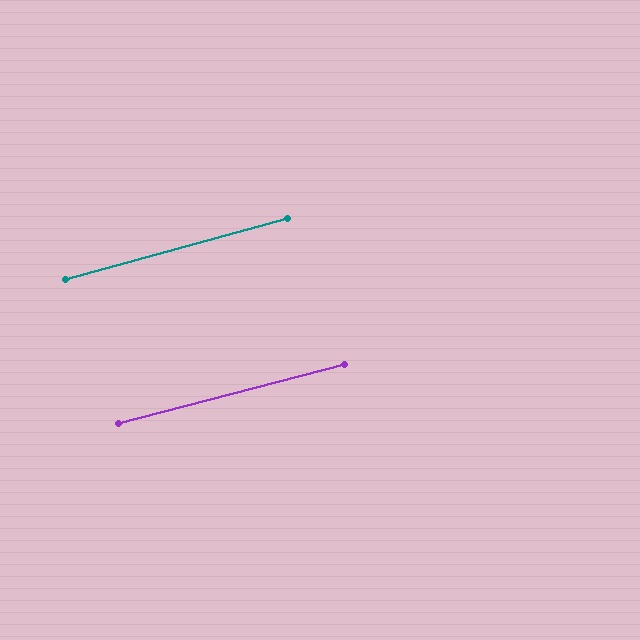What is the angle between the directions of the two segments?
Approximately 1 degree.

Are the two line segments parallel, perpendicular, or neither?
Parallel — their directions differ by only 0.8°.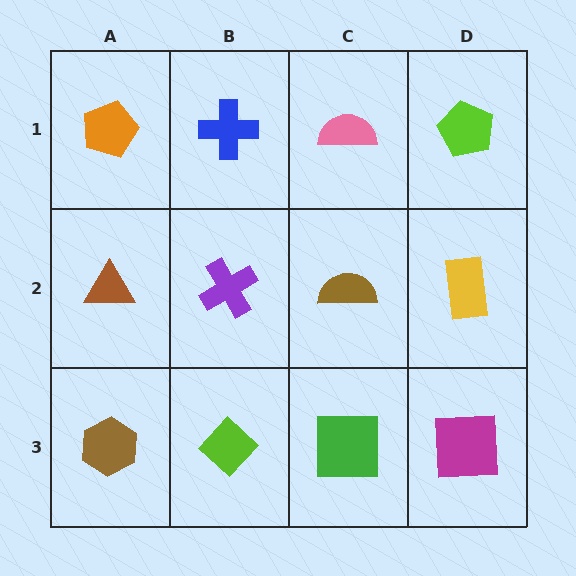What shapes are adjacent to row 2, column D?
A lime pentagon (row 1, column D), a magenta square (row 3, column D), a brown semicircle (row 2, column C).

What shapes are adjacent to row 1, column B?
A purple cross (row 2, column B), an orange pentagon (row 1, column A), a pink semicircle (row 1, column C).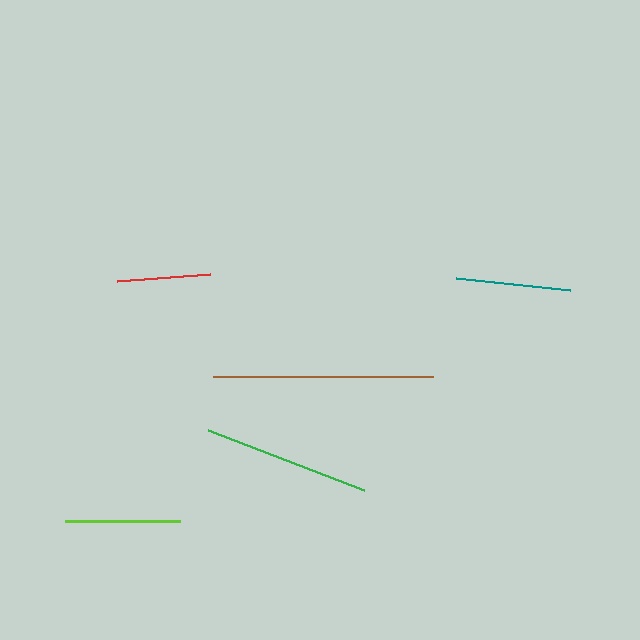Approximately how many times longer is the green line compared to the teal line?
The green line is approximately 1.5 times the length of the teal line.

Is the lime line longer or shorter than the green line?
The green line is longer than the lime line.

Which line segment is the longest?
The brown line is the longest at approximately 220 pixels.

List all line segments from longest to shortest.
From longest to shortest: brown, green, teal, lime, red.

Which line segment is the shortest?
The red line is the shortest at approximately 94 pixels.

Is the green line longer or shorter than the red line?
The green line is longer than the red line.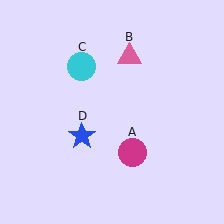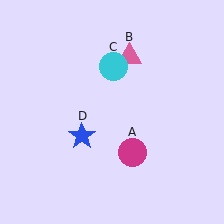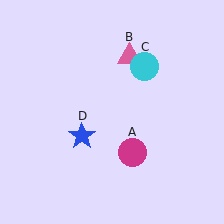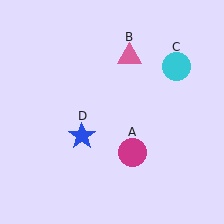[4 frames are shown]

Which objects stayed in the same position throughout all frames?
Magenta circle (object A) and pink triangle (object B) and blue star (object D) remained stationary.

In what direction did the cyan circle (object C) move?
The cyan circle (object C) moved right.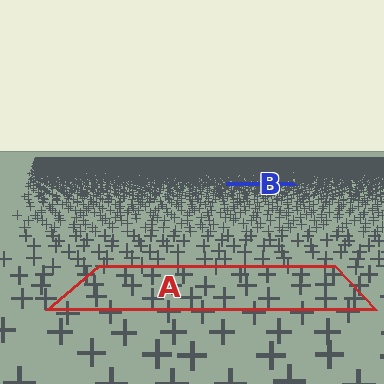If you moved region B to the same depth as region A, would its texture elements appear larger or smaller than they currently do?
They would appear larger. At a closer depth, the same texture elements are projected at a bigger on-screen size.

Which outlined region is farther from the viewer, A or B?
Region B is farther from the viewer — the texture elements inside it appear smaller and more densely packed.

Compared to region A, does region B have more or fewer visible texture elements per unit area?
Region B has more texture elements per unit area — they are packed more densely because it is farther away.